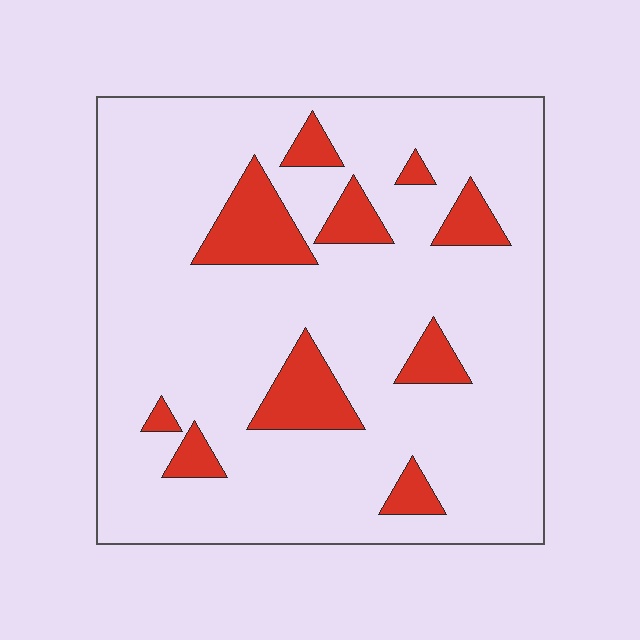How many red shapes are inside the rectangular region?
10.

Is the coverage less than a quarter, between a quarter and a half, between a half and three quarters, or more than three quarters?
Less than a quarter.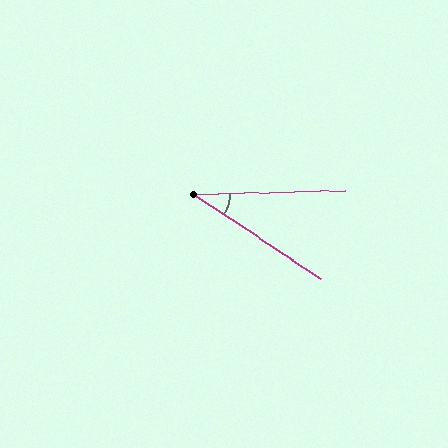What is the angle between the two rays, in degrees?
Approximately 35 degrees.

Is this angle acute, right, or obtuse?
It is acute.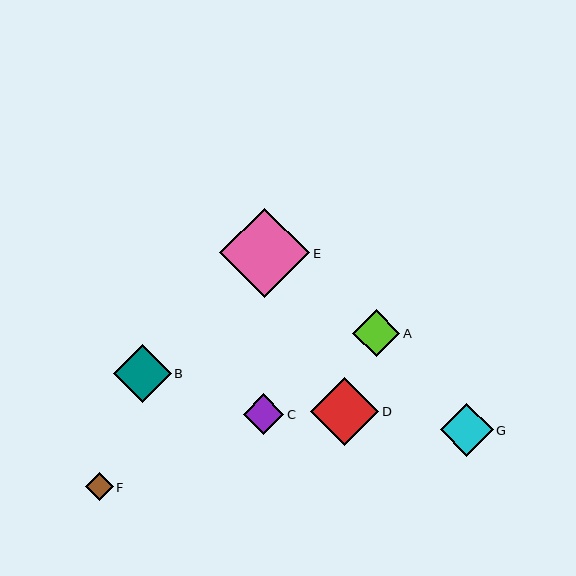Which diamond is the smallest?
Diamond F is the smallest with a size of approximately 28 pixels.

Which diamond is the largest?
Diamond E is the largest with a size of approximately 90 pixels.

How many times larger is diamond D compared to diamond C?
Diamond D is approximately 1.7 times the size of diamond C.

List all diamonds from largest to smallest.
From largest to smallest: E, D, B, G, A, C, F.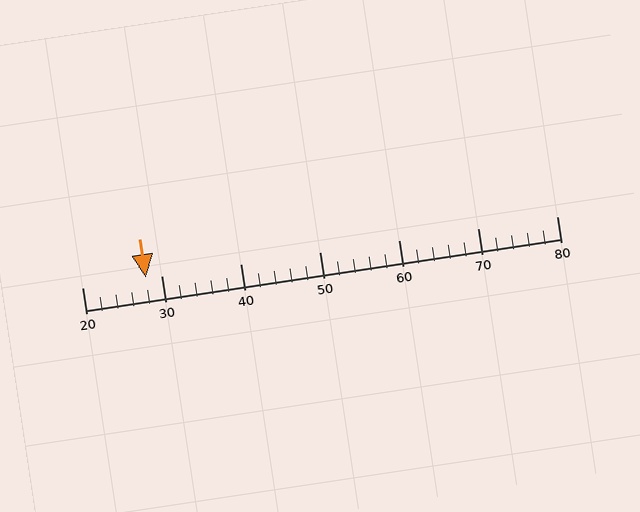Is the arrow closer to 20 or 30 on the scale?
The arrow is closer to 30.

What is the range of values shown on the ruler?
The ruler shows values from 20 to 80.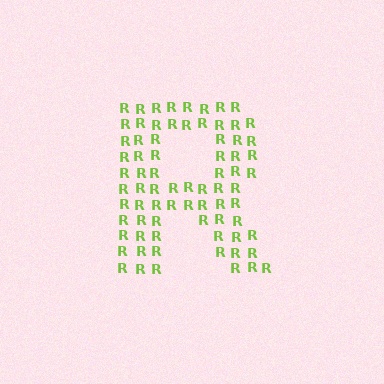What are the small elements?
The small elements are letter R's.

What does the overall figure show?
The overall figure shows the letter R.